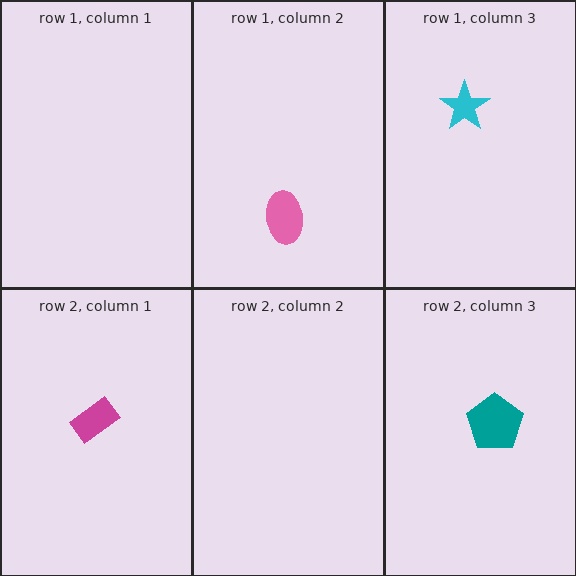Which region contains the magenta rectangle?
The row 2, column 1 region.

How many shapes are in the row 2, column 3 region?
1.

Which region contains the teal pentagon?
The row 2, column 3 region.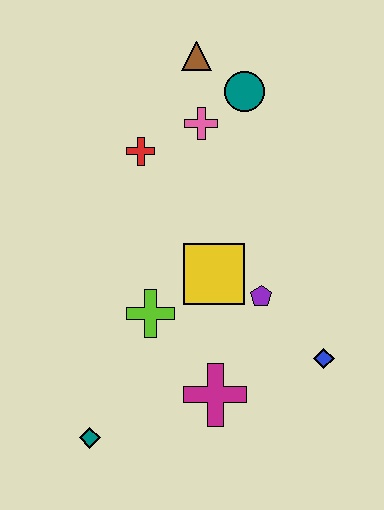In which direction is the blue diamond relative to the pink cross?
The blue diamond is below the pink cross.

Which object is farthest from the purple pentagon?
The brown triangle is farthest from the purple pentagon.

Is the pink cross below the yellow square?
No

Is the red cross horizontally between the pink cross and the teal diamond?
Yes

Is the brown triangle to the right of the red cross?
Yes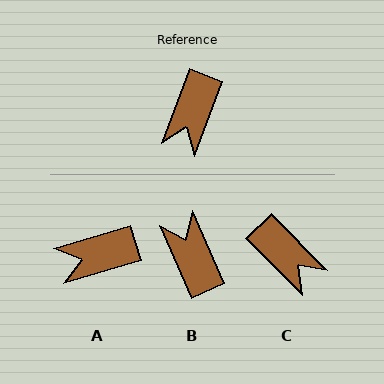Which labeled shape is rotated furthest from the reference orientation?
B, about 136 degrees away.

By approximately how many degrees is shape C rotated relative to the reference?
Approximately 65 degrees counter-clockwise.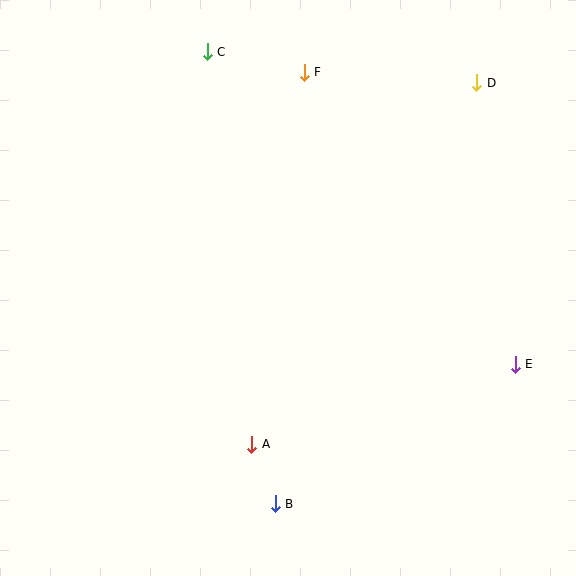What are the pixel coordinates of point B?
Point B is at (275, 504).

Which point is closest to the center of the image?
Point A at (252, 444) is closest to the center.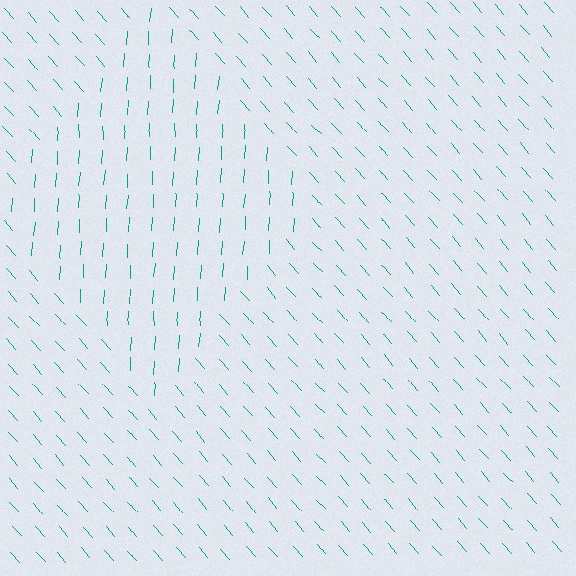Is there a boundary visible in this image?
Yes, there is a texture boundary formed by a change in line orientation.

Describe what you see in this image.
The image is filled with small teal line segments. A diamond region in the image has lines oriented differently from the surrounding lines, creating a visible texture boundary.